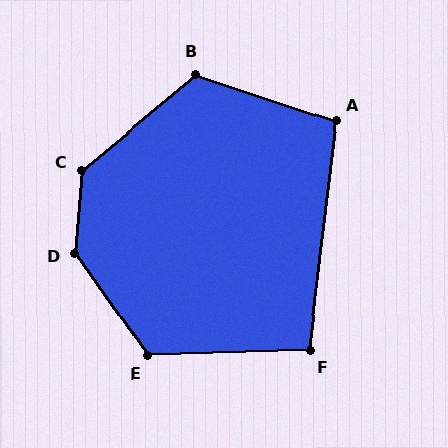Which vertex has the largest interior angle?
D, at approximately 140 degrees.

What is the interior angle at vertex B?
Approximately 122 degrees (obtuse).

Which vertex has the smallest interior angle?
F, at approximately 99 degrees.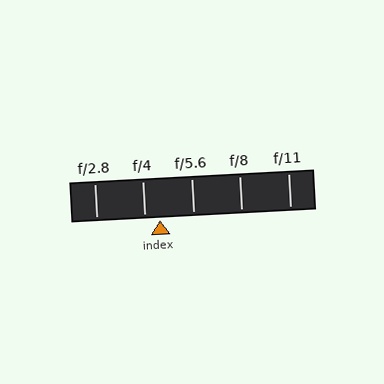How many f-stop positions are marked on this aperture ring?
There are 5 f-stop positions marked.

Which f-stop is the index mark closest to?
The index mark is closest to f/4.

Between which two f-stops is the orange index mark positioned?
The index mark is between f/4 and f/5.6.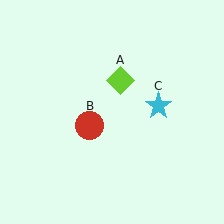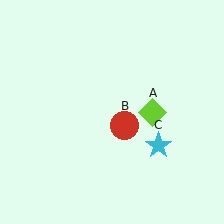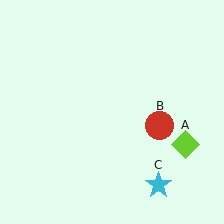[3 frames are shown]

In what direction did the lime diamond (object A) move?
The lime diamond (object A) moved down and to the right.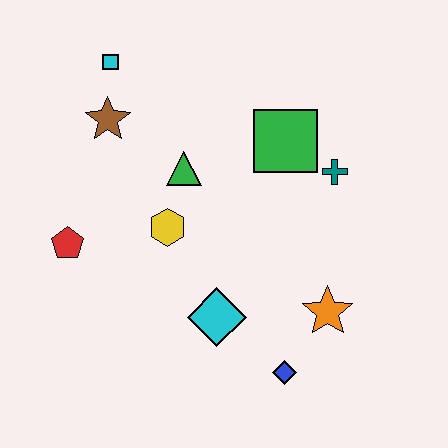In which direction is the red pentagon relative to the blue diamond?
The red pentagon is to the left of the blue diamond.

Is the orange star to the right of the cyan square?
Yes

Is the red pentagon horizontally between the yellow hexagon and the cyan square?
No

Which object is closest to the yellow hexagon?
The green triangle is closest to the yellow hexagon.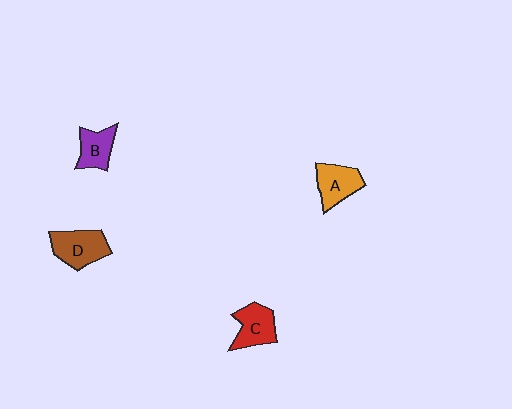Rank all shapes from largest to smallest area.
From largest to smallest: D (brown), A (orange), C (red), B (purple).